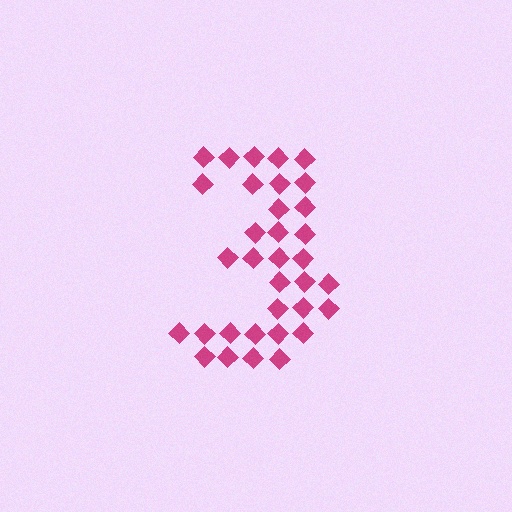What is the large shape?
The large shape is the digit 3.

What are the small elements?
The small elements are diamonds.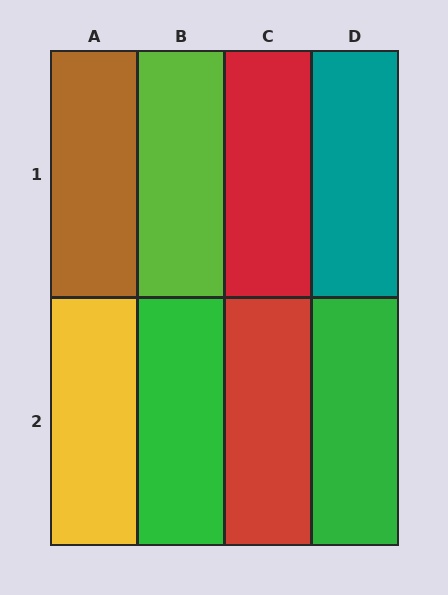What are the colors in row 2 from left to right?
Yellow, green, red, green.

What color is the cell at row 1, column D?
Teal.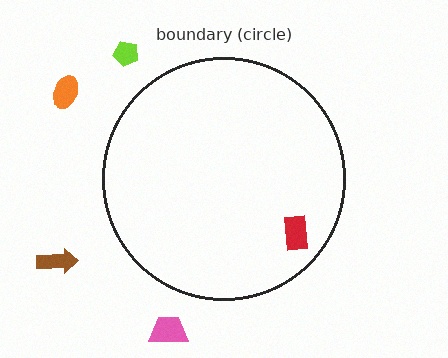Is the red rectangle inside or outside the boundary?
Inside.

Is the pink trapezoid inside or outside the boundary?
Outside.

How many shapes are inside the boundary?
1 inside, 4 outside.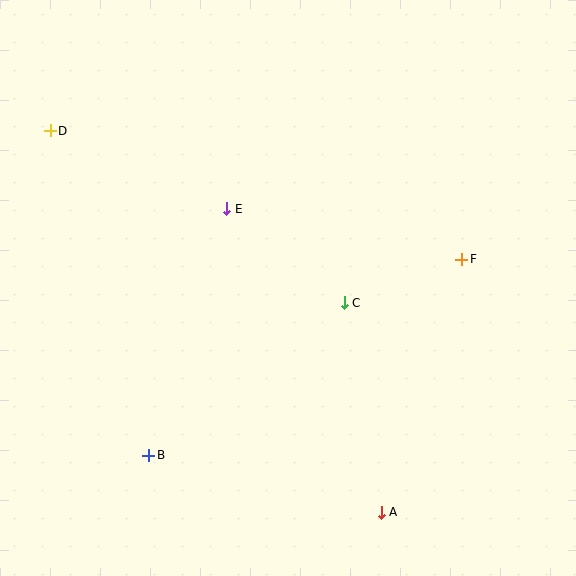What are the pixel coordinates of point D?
Point D is at (50, 131).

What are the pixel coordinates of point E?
Point E is at (227, 209).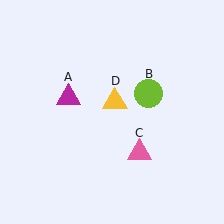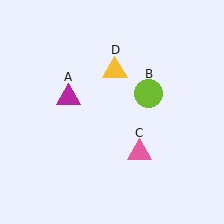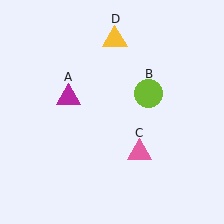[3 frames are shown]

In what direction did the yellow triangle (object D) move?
The yellow triangle (object D) moved up.